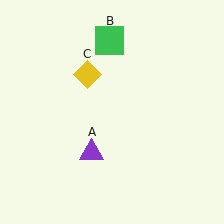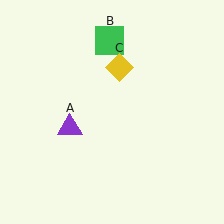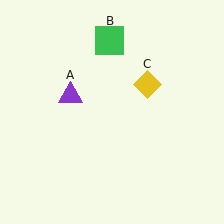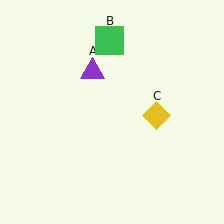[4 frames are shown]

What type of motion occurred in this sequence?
The purple triangle (object A), yellow diamond (object C) rotated clockwise around the center of the scene.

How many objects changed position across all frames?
2 objects changed position: purple triangle (object A), yellow diamond (object C).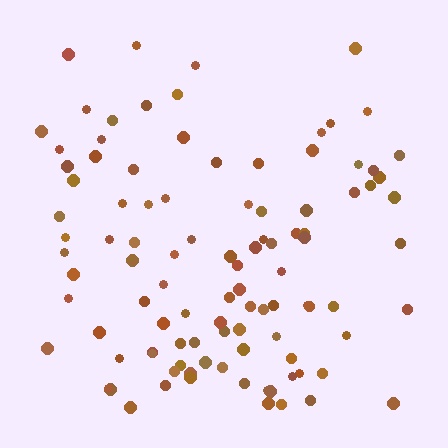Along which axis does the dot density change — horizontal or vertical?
Vertical.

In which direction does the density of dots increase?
From top to bottom, with the bottom side densest.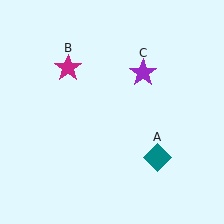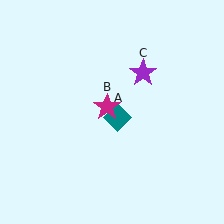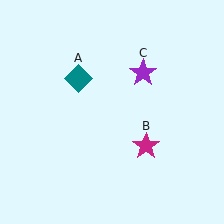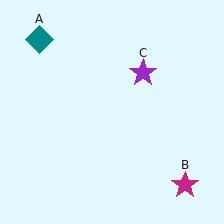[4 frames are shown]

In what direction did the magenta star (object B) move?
The magenta star (object B) moved down and to the right.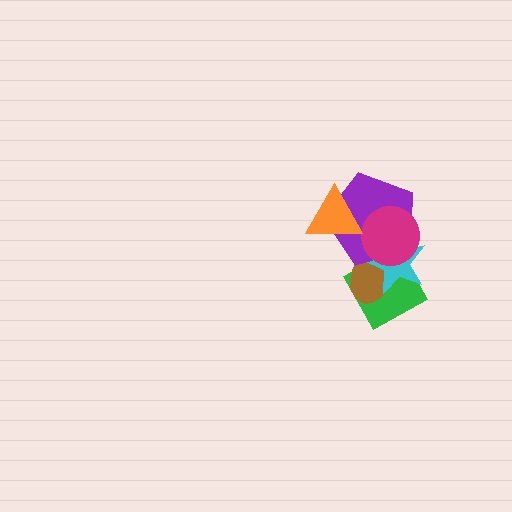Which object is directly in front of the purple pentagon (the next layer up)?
The magenta circle is directly in front of the purple pentagon.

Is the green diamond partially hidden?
Yes, it is partially covered by another shape.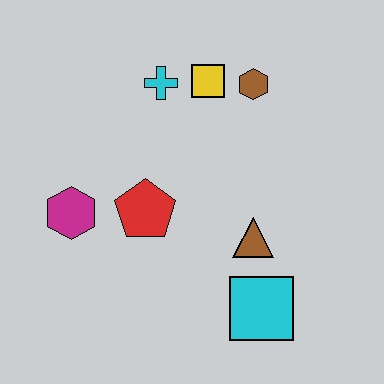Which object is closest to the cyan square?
The brown triangle is closest to the cyan square.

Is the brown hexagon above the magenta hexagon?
Yes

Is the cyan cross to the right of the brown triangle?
No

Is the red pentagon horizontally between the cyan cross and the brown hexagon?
No